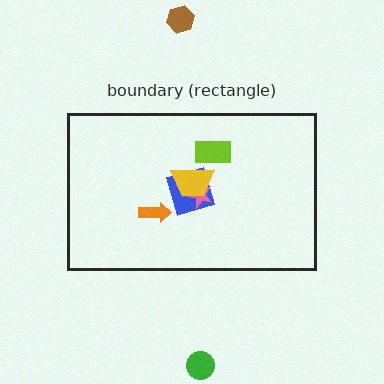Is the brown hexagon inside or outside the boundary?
Outside.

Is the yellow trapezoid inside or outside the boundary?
Inside.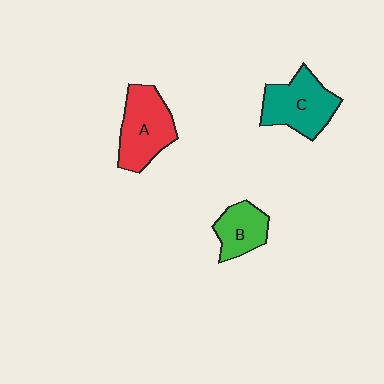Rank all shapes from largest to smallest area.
From largest to smallest: C (teal), A (red), B (green).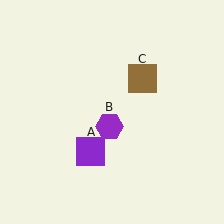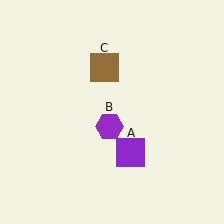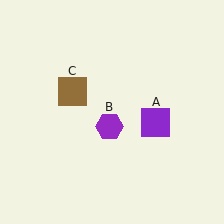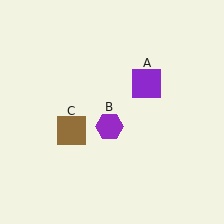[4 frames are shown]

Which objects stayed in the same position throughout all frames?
Purple hexagon (object B) remained stationary.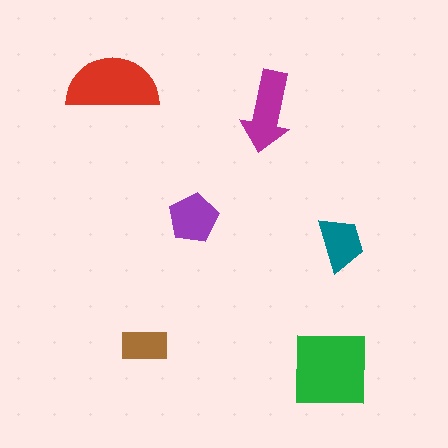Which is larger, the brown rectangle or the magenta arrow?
The magenta arrow.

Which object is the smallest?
The brown rectangle.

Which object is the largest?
The green square.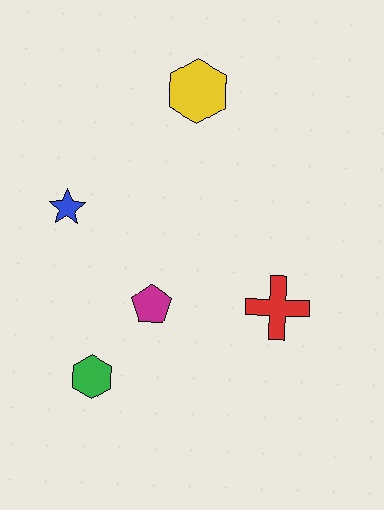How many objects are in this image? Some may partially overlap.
There are 5 objects.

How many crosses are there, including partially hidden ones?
There is 1 cross.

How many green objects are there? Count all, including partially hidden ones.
There is 1 green object.